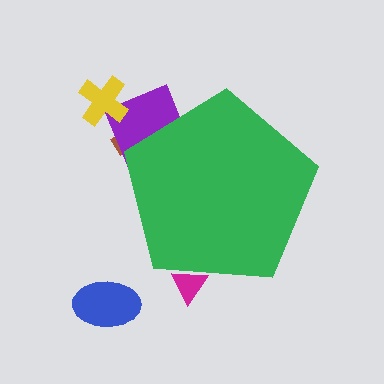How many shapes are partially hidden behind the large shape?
3 shapes are partially hidden.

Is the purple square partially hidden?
Yes, the purple square is partially hidden behind the green pentagon.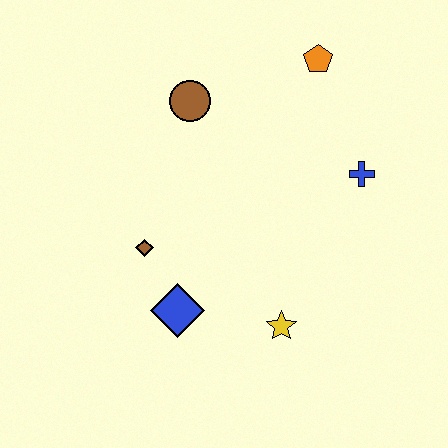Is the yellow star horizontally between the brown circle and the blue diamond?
No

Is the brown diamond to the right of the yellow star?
No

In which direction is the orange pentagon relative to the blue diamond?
The orange pentagon is above the blue diamond.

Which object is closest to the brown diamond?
The blue diamond is closest to the brown diamond.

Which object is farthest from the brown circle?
The yellow star is farthest from the brown circle.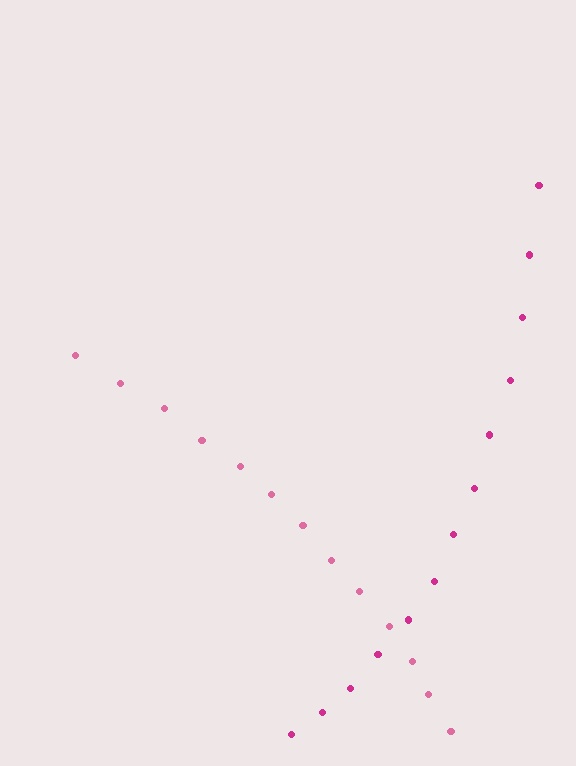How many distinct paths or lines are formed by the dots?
There are 2 distinct paths.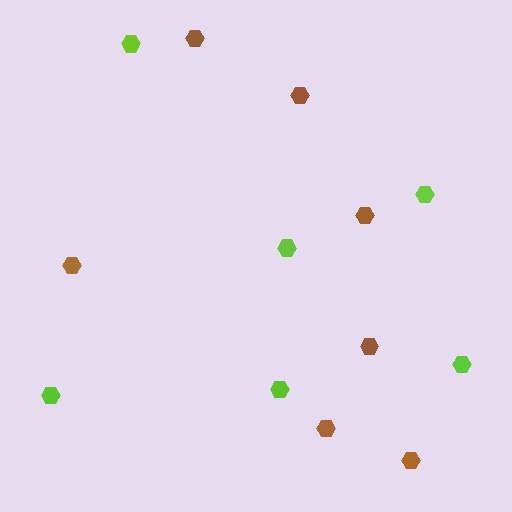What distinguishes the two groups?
There are 2 groups: one group of brown hexagons (7) and one group of lime hexagons (6).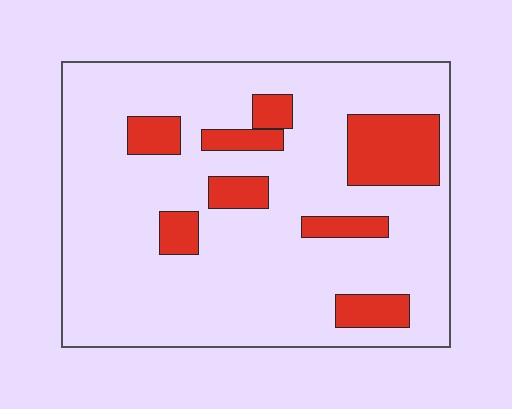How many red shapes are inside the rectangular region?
8.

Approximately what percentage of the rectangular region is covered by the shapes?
Approximately 20%.